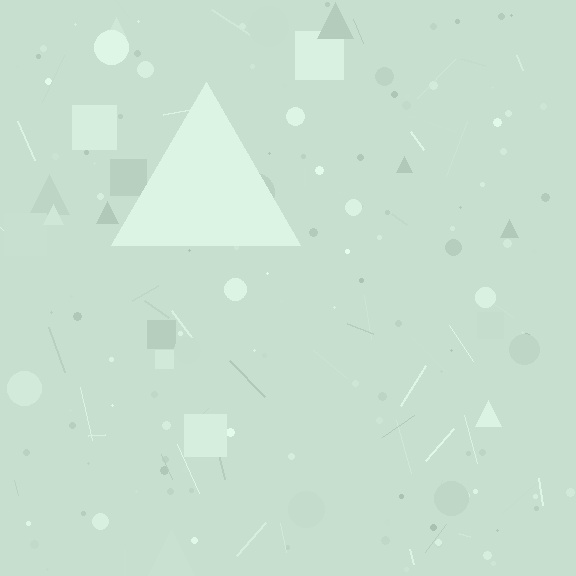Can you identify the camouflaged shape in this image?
The camouflaged shape is a triangle.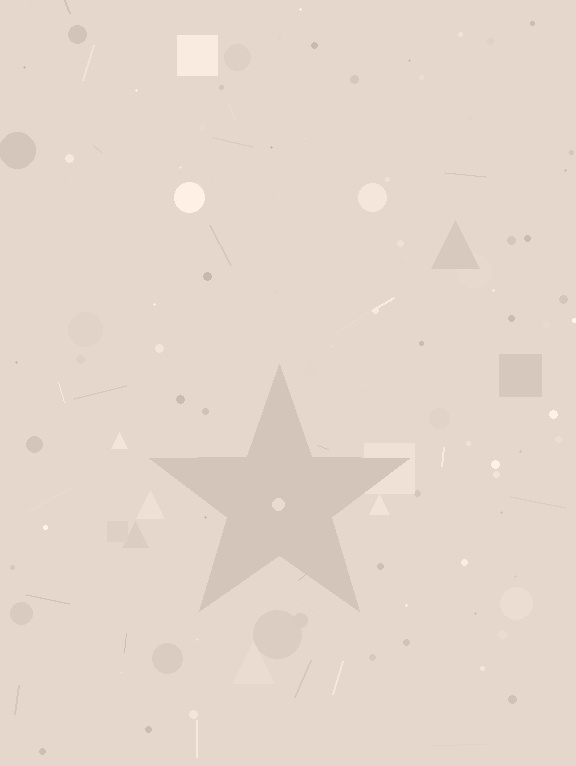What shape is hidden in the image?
A star is hidden in the image.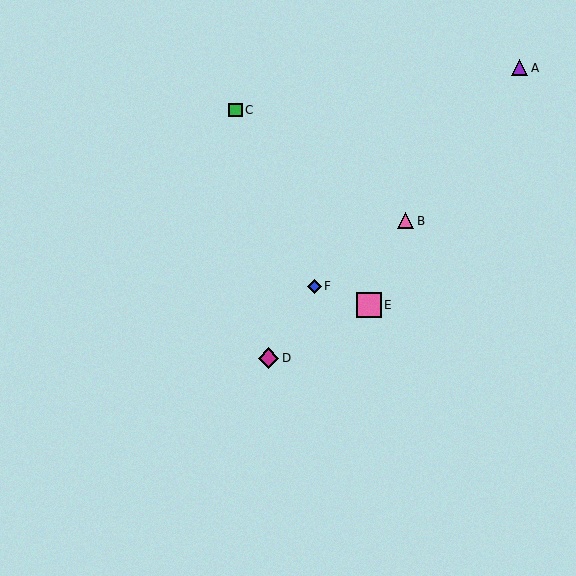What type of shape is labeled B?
Shape B is a pink triangle.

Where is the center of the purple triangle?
The center of the purple triangle is at (520, 68).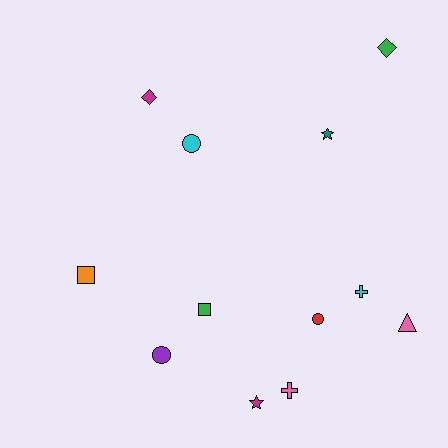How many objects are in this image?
There are 12 objects.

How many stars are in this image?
There are 2 stars.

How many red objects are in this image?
There is 1 red object.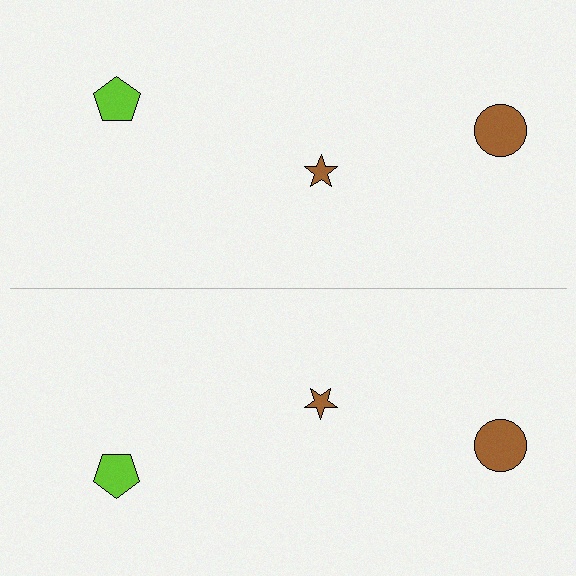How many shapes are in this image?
There are 6 shapes in this image.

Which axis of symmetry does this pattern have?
The pattern has a horizontal axis of symmetry running through the center of the image.